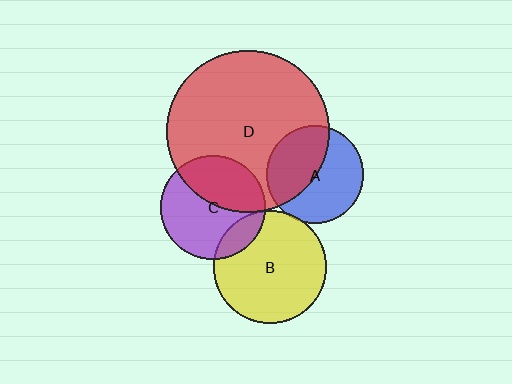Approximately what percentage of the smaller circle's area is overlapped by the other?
Approximately 15%.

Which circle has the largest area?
Circle D (red).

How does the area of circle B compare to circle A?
Approximately 1.3 times.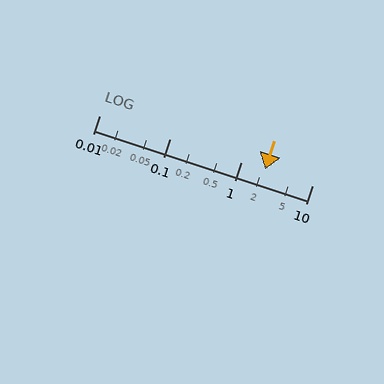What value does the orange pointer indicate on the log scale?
The pointer indicates approximately 2.2.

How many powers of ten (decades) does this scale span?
The scale spans 3 decades, from 0.01 to 10.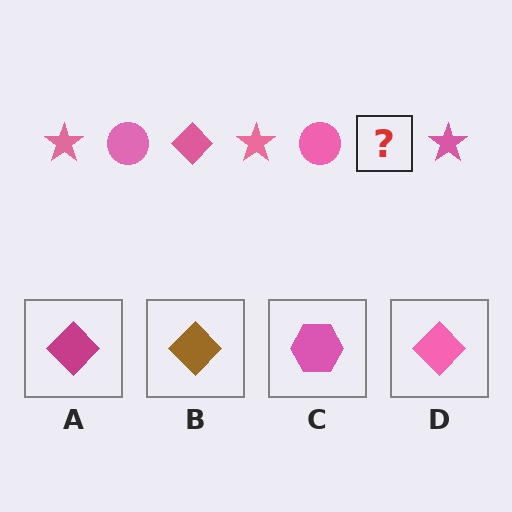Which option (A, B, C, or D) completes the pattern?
D.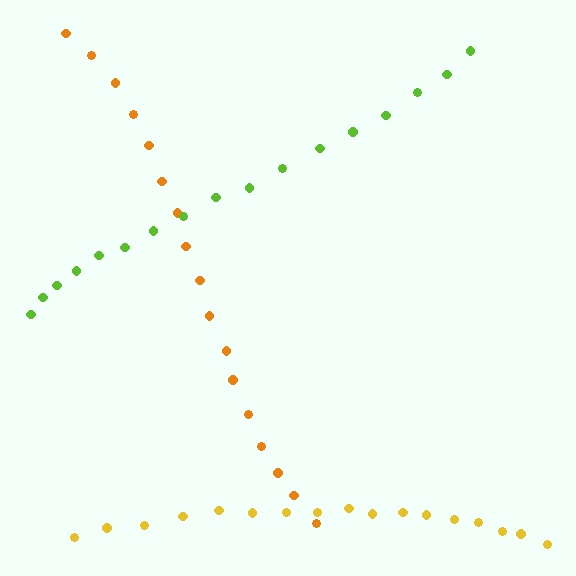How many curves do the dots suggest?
There are 3 distinct paths.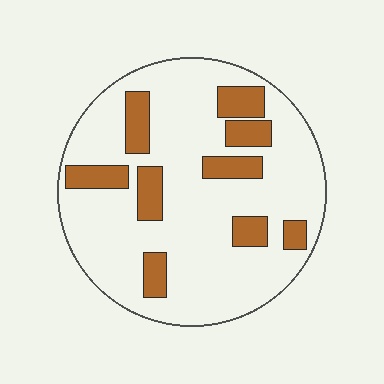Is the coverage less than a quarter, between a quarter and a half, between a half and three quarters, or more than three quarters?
Less than a quarter.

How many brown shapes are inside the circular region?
9.